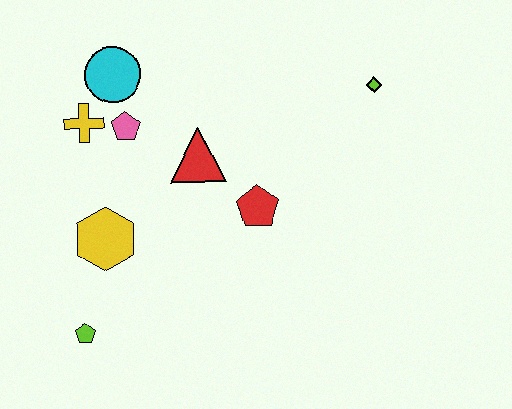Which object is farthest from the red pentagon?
The lime pentagon is farthest from the red pentagon.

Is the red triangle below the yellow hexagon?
No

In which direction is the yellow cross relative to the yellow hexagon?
The yellow cross is above the yellow hexagon.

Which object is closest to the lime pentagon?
The yellow hexagon is closest to the lime pentagon.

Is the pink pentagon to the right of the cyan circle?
Yes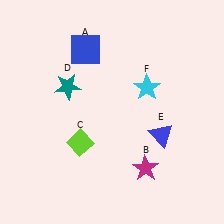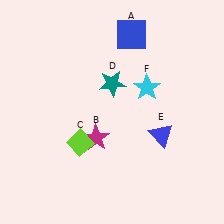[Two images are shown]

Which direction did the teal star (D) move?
The teal star (D) moved right.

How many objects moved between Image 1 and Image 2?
3 objects moved between the two images.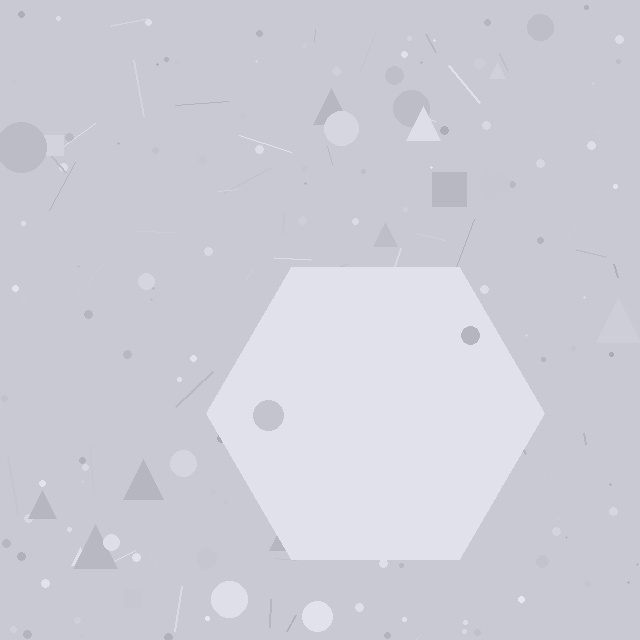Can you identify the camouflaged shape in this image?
The camouflaged shape is a hexagon.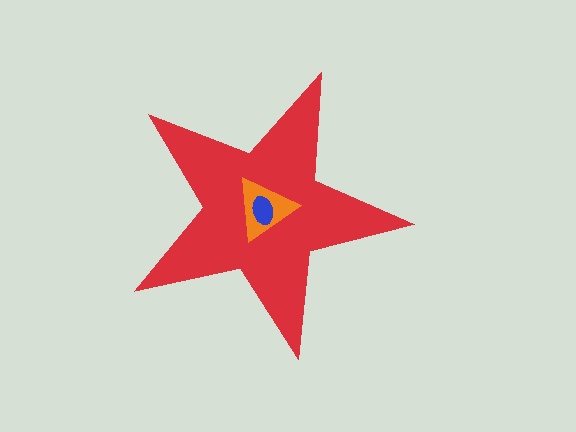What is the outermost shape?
The red star.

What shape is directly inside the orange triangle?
The blue ellipse.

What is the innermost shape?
The blue ellipse.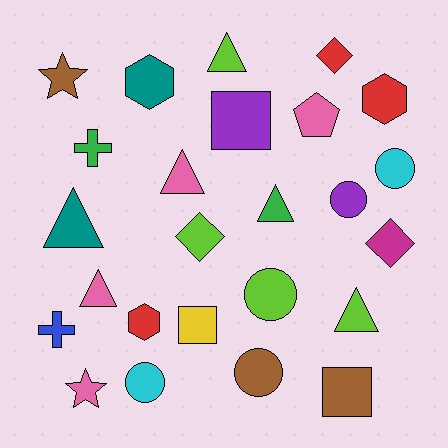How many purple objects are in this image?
There are 2 purple objects.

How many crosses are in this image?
There are 2 crosses.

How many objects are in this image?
There are 25 objects.